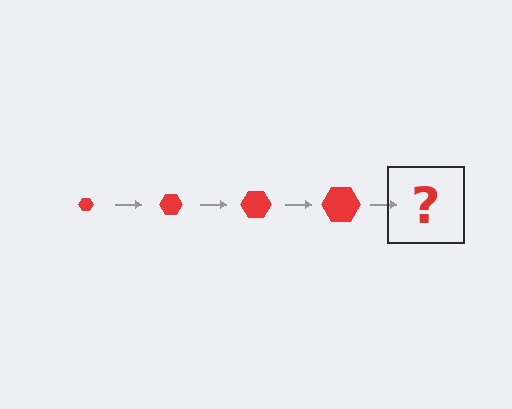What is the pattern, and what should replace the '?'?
The pattern is that the hexagon gets progressively larger each step. The '?' should be a red hexagon, larger than the previous one.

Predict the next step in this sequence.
The next step is a red hexagon, larger than the previous one.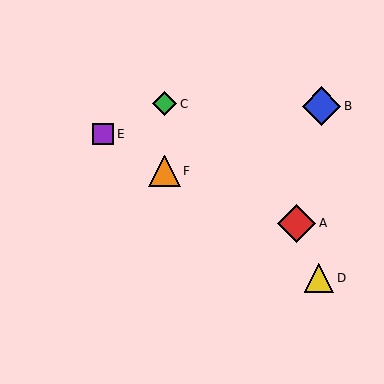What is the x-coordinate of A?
Object A is at x≈297.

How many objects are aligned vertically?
2 objects (C, F) are aligned vertically.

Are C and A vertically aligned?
No, C is at x≈164 and A is at x≈297.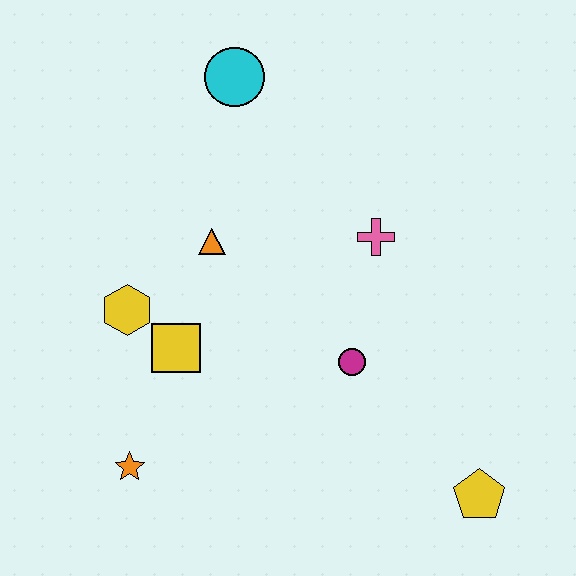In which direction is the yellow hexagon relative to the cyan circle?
The yellow hexagon is below the cyan circle.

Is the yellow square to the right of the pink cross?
No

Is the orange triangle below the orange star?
No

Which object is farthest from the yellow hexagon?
The yellow pentagon is farthest from the yellow hexagon.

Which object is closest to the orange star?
The yellow square is closest to the orange star.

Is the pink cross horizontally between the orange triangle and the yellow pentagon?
Yes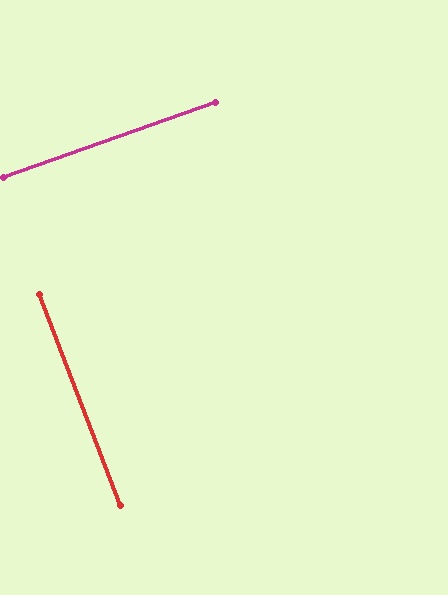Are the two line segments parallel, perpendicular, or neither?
Perpendicular — they meet at approximately 88°.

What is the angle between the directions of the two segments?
Approximately 88 degrees.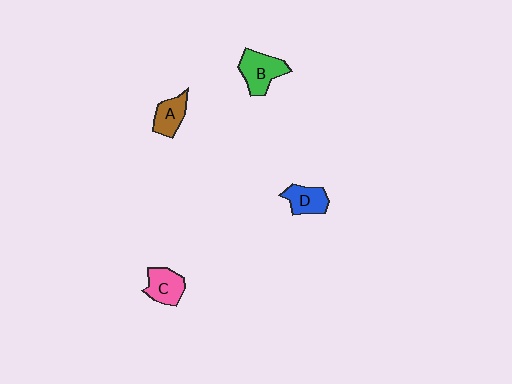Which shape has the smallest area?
Shape A (brown).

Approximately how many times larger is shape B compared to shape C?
Approximately 1.2 times.